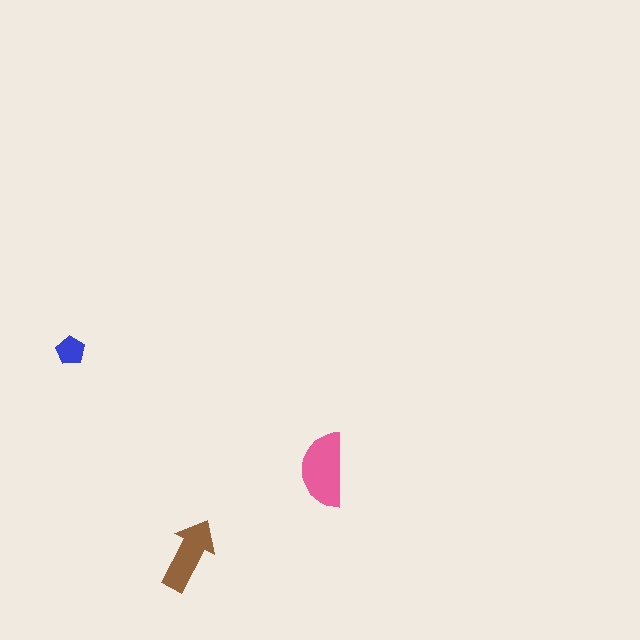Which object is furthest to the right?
The pink semicircle is rightmost.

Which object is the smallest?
The blue pentagon.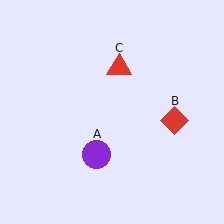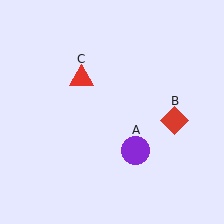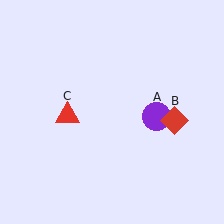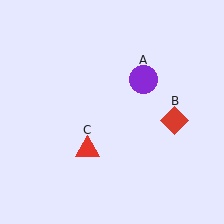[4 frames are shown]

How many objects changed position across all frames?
2 objects changed position: purple circle (object A), red triangle (object C).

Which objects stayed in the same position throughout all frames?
Red diamond (object B) remained stationary.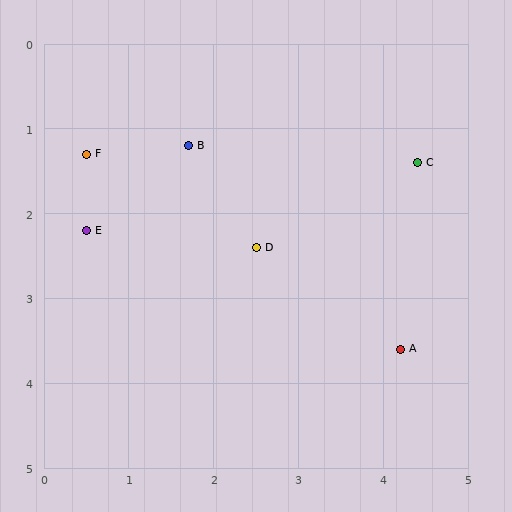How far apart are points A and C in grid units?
Points A and C are about 2.2 grid units apart.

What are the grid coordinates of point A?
Point A is at approximately (4.2, 3.6).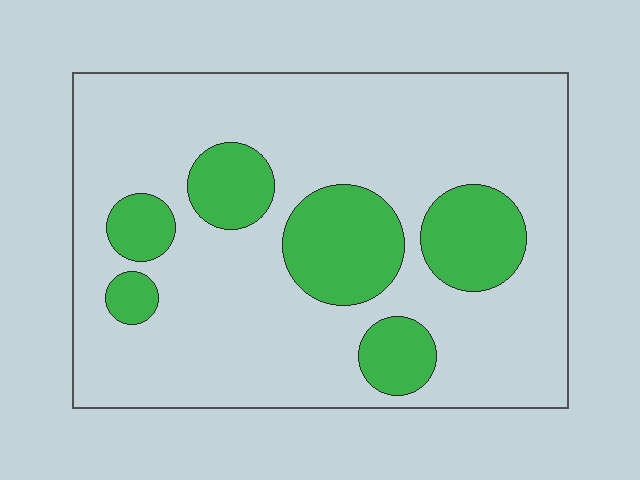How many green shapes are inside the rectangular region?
6.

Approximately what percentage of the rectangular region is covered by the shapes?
Approximately 25%.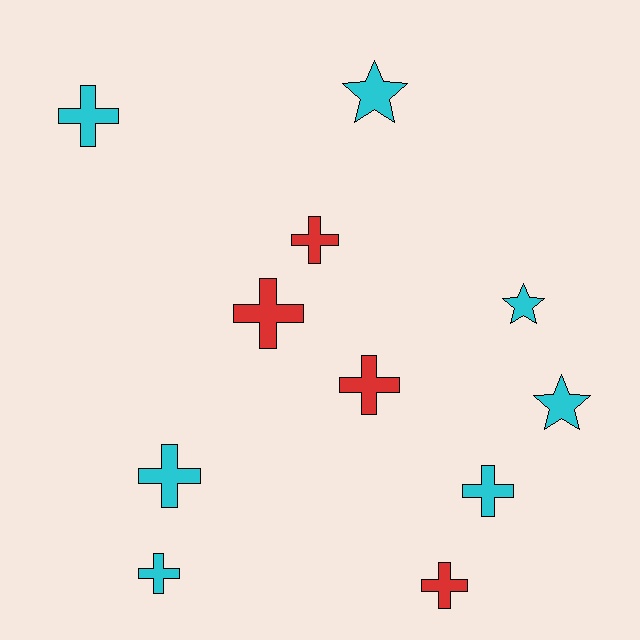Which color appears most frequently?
Cyan, with 7 objects.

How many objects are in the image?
There are 11 objects.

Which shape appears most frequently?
Cross, with 8 objects.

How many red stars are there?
There are no red stars.